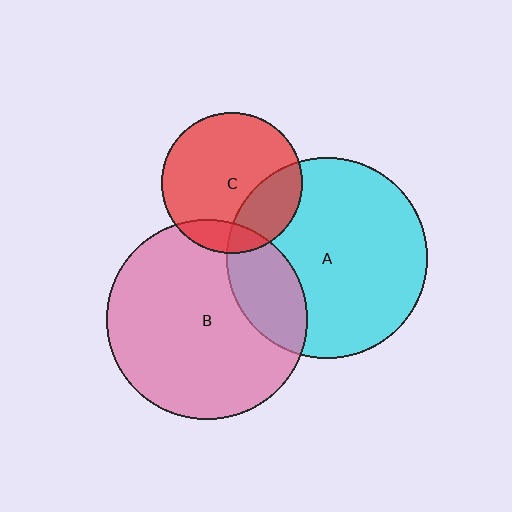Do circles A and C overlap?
Yes.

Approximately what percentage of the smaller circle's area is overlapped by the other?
Approximately 25%.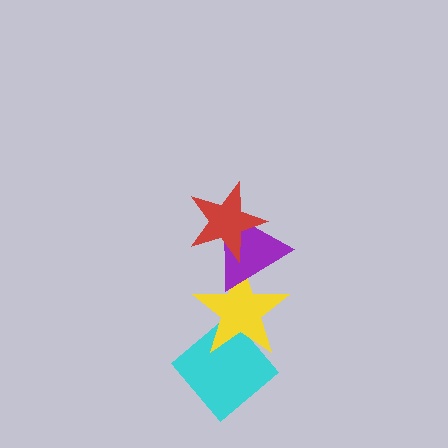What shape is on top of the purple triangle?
The red star is on top of the purple triangle.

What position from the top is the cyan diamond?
The cyan diamond is 4th from the top.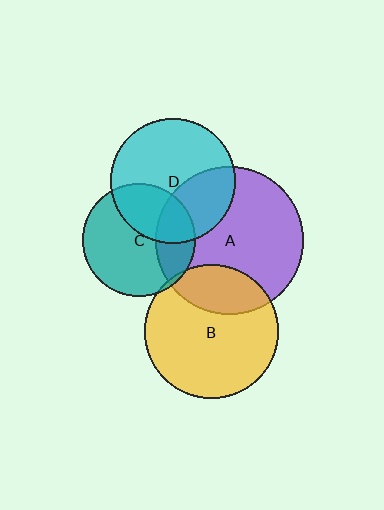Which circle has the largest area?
Circle A (purple).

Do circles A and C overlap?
Yes.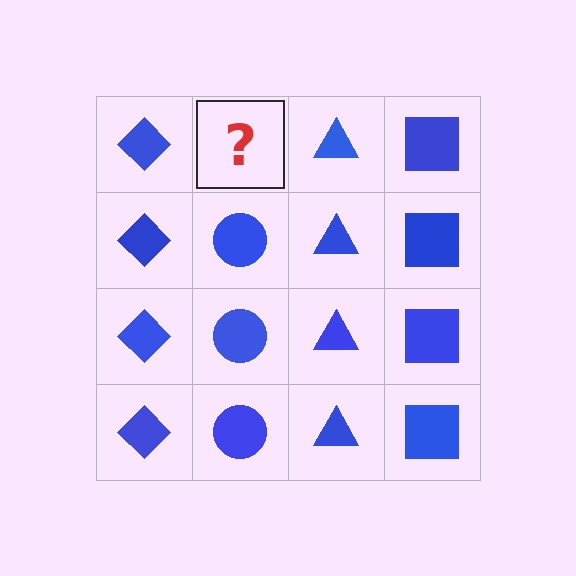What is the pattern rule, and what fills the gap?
The rule is that each column has a consistent shape. The gap should be filled with a blue circle.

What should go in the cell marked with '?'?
The missing cell should contain a blue circle.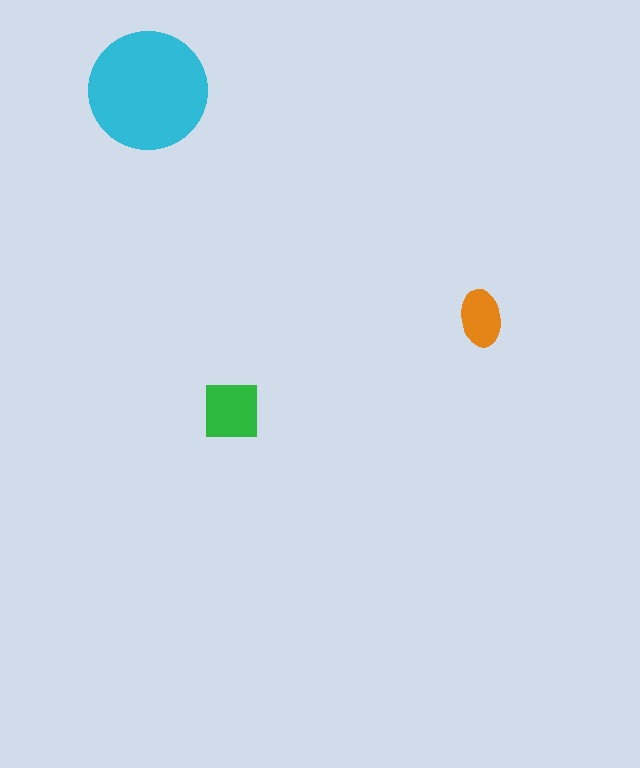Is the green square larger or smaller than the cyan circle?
Smaller.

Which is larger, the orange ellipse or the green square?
The green square.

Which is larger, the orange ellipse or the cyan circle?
The cyan circle.